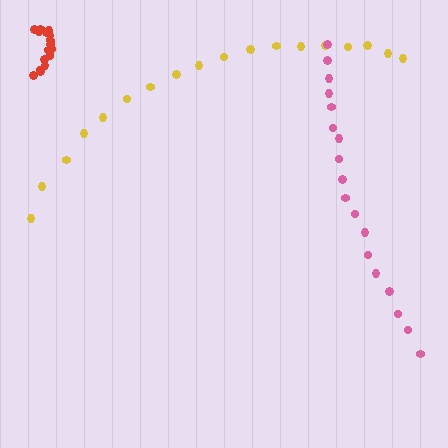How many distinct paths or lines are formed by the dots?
There are 3 distinct paths.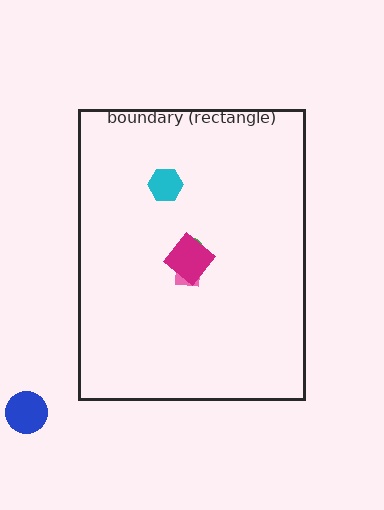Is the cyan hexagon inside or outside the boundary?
Inside.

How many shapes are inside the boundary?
4 inside, 1 outside.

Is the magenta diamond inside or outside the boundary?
Inside.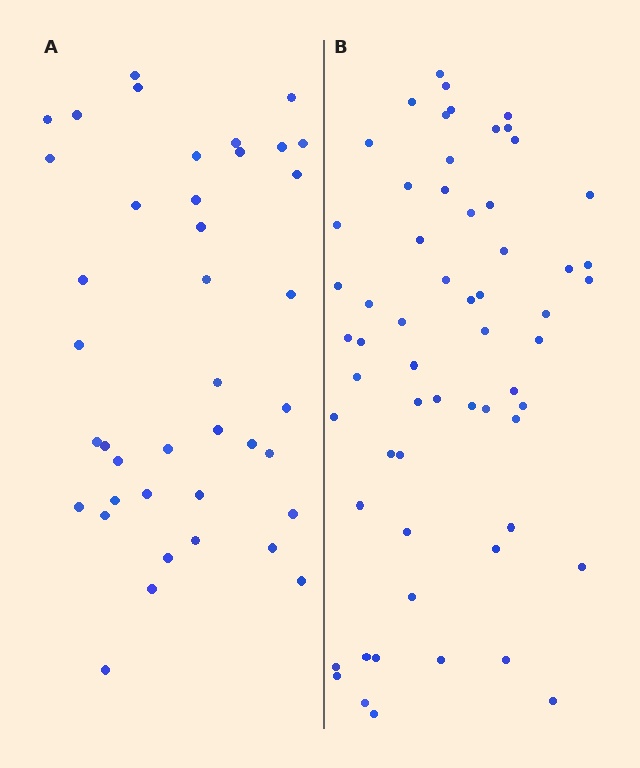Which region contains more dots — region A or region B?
Region B (the right region) has more dots.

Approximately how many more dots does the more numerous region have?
Region B has approximately 20 more dots than region A.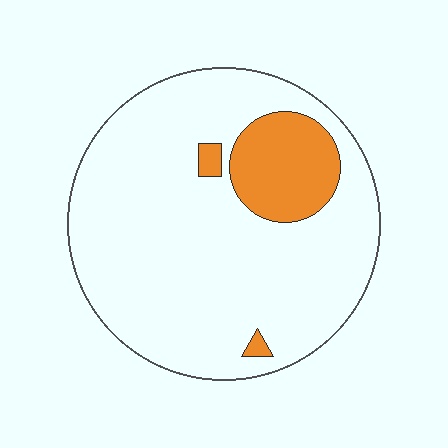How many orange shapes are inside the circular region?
3.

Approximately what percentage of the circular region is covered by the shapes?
Approximately 15%.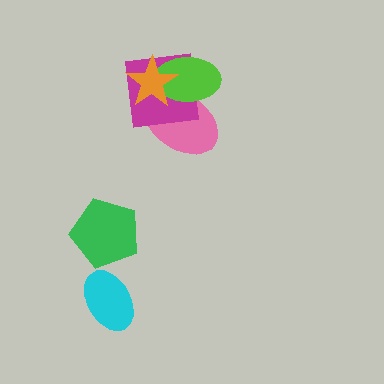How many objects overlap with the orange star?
3 objects overlap with the orange star.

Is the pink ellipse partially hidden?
Yes, it is partially covered by another shape.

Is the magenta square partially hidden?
Yes, it is partially covered by another shape.